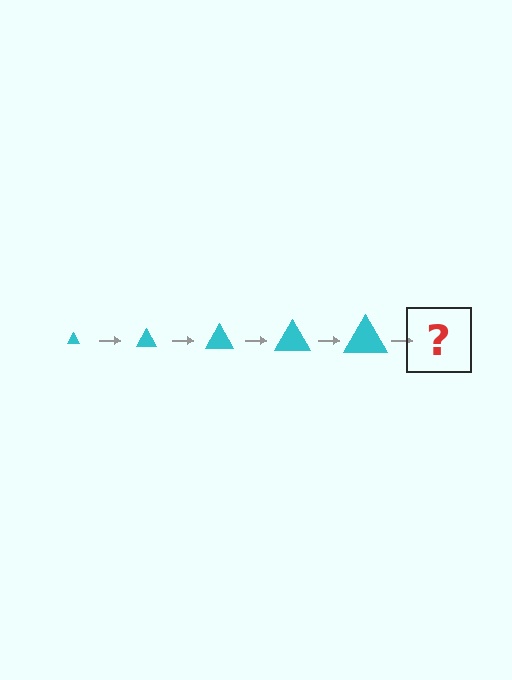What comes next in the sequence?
The next element should be a cyan triangle, larger than the previous one.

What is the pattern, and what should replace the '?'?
The pattern is that the triangle gets progressively larger each step. The '?' should be a cyan triangle, larger than the previous one.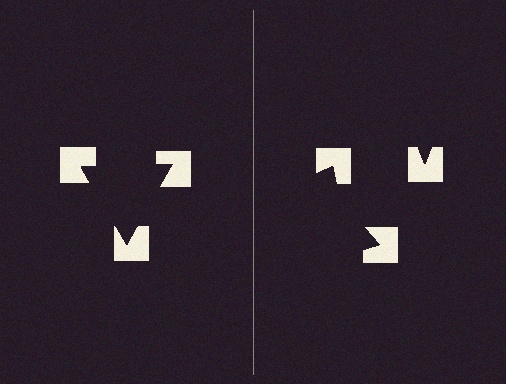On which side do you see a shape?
An illusory triangle appears on the left side. On the right side the wedge cuts are rotated, so no coherent shape forms.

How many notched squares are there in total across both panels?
6 — 3 on each side.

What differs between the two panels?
The notched squares are positioned identically on both sides; only the wedge orientations differ. On the left they align to a triangle; on the right they are misaligned.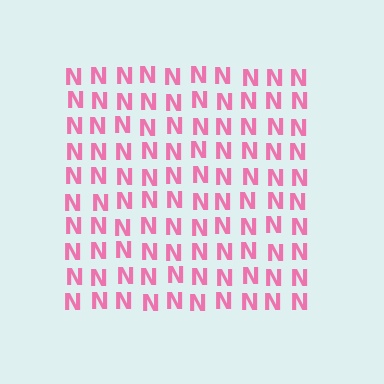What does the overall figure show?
The overall figure shows a square.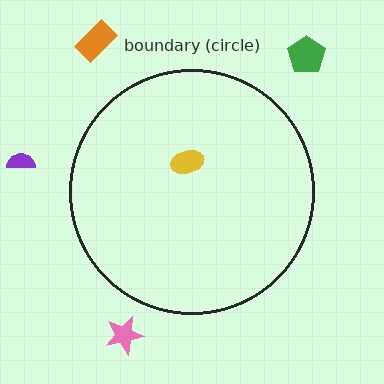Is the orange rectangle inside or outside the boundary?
Outside.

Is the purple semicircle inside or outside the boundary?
Outside.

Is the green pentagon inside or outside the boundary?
Outside.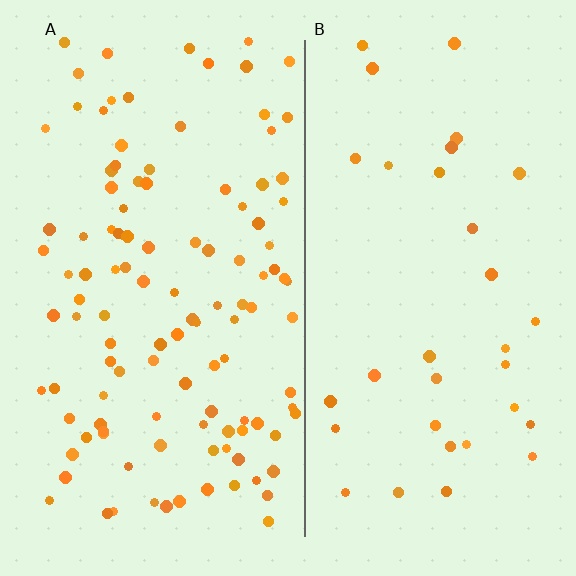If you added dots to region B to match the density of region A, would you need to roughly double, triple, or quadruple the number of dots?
Approximately triple.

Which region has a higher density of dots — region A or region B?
A (the left).